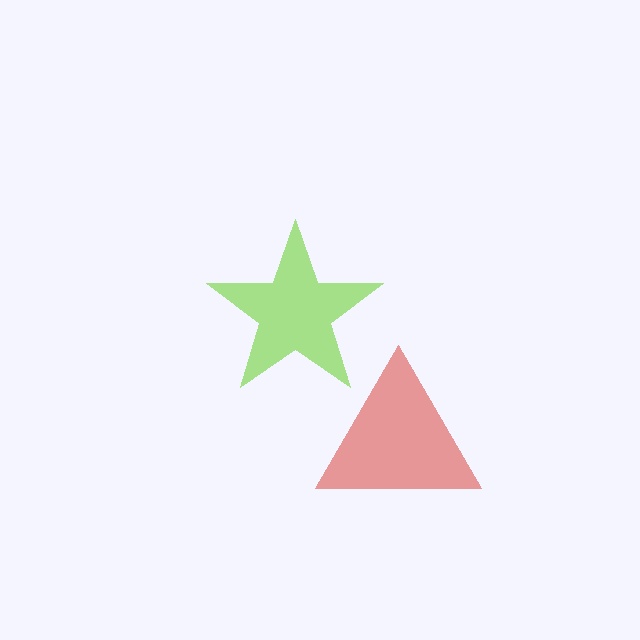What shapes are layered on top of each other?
The layered shapes are: a red triangle, a lime star.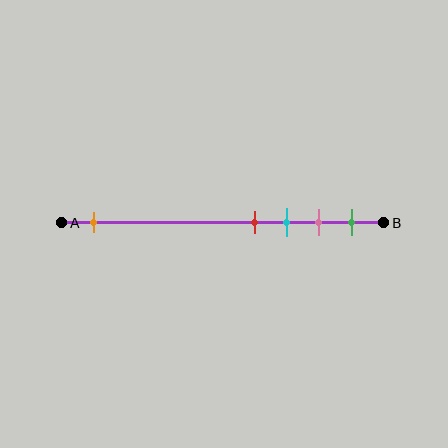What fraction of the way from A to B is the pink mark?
The pink mark is approximately 80% (0.8) of the way from A to B.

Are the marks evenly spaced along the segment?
No, the marks are not evenly spaced.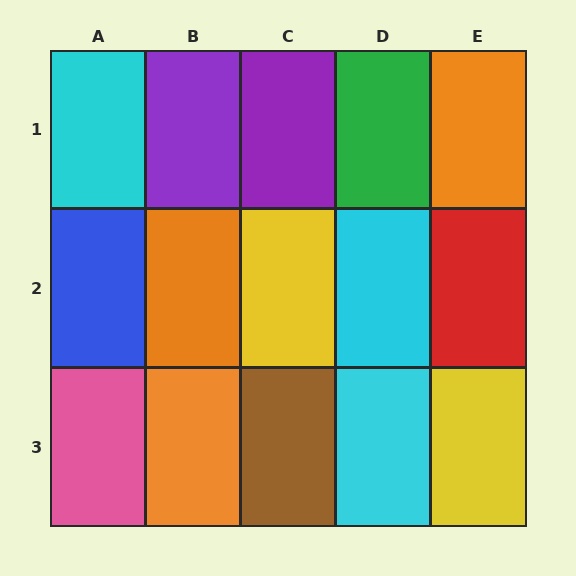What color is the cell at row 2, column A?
Blue.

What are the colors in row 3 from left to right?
Pink, orange, brown, cyan, yellow.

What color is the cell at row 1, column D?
Green.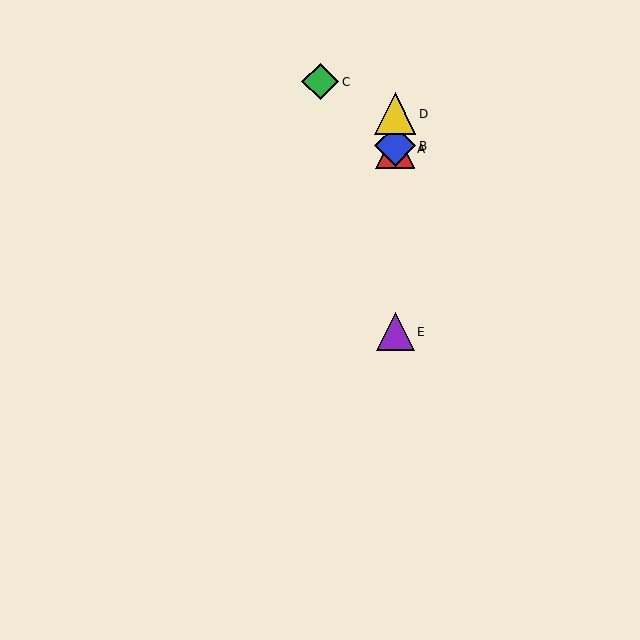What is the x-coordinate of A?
Object A is at x≈395.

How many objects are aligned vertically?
4 objects (A, B, D, E) are aligned vertically.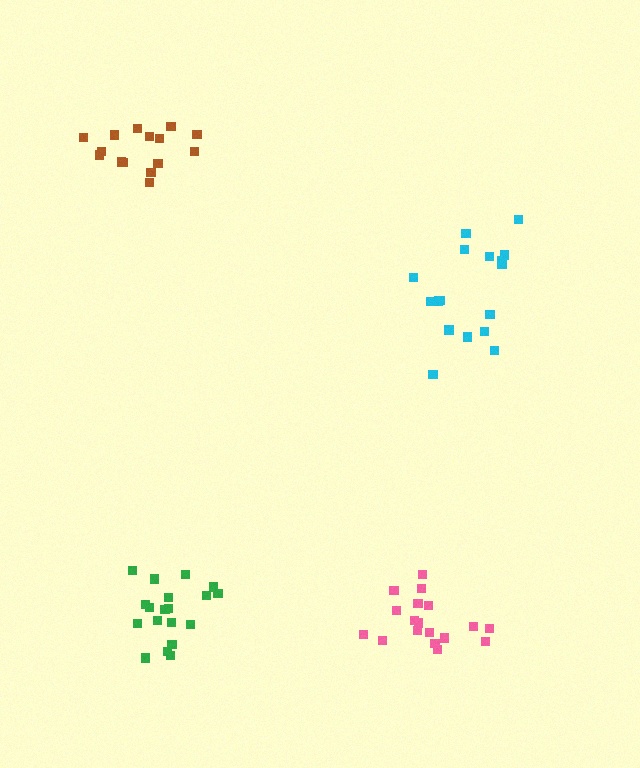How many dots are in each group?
Group 1: 17 dots, Group 2: 18 dots, Group 3: 19 dots, Group 4: 15 dots (69 total).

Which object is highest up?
The brown cluster is topmost.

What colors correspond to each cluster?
The clusters are colored: cyan, pink, green, brown.